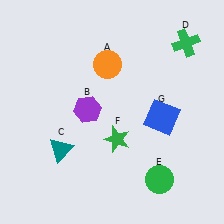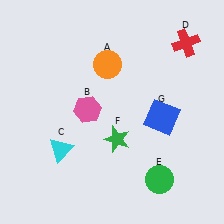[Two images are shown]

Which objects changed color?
B changed from purple to pink. C changed from teal to cyan. D changed from green to red.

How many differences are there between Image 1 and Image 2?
There are 3 differences between the two images.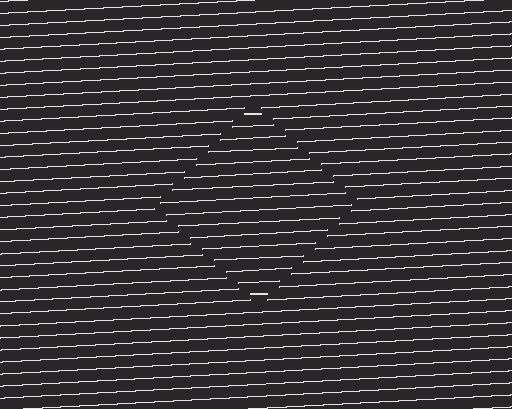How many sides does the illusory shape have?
4 sides — the line-ends trace a square.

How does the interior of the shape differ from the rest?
The interior of the shape contains the same grating, shifted by half a period — the contour is defined by the phase discontinuity where line-ends from the inner and outer gratings abut.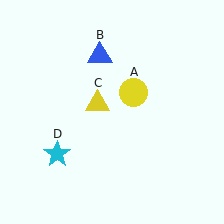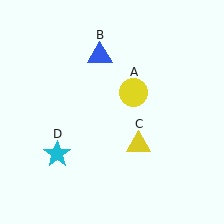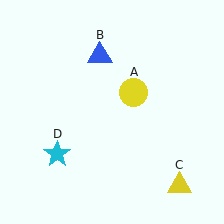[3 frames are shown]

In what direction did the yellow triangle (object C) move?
The yellow triangle (object C) moved down and to the right.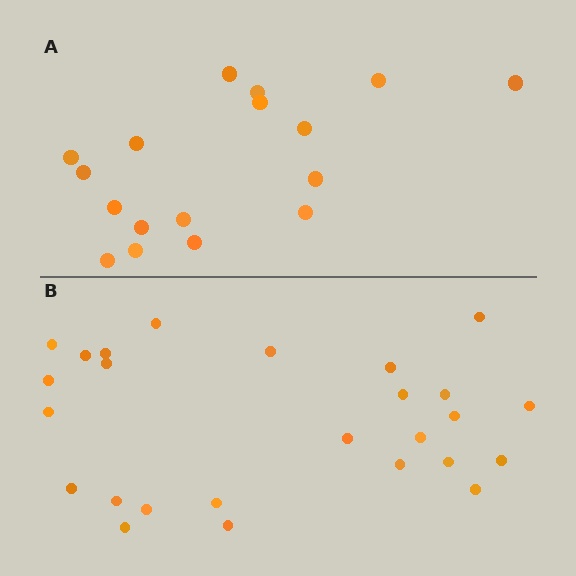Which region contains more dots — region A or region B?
Region B (the bottom region) has more dots.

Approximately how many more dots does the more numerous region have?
Region B has roughly 8 or so more dots than region A.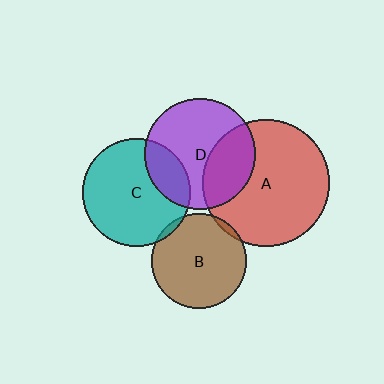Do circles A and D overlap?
Yes.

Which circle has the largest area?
Circle A (red).